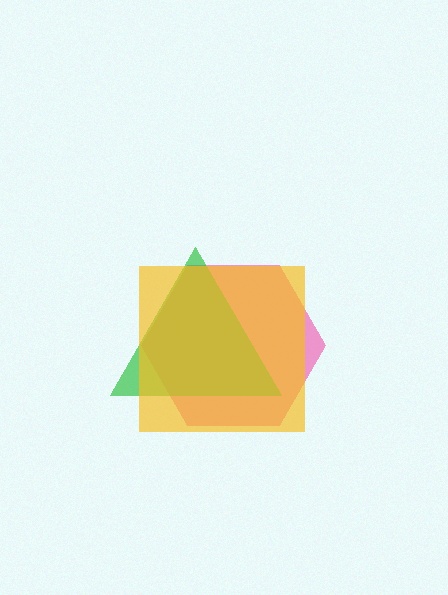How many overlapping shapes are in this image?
There are 3 overlapping shapes in the image.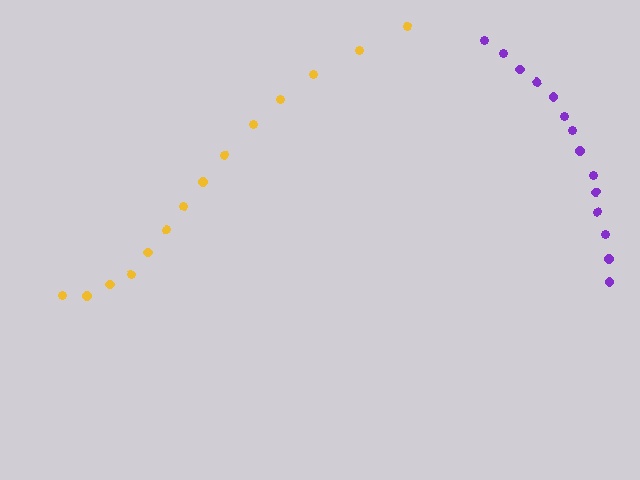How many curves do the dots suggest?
There are 2 distinct paths.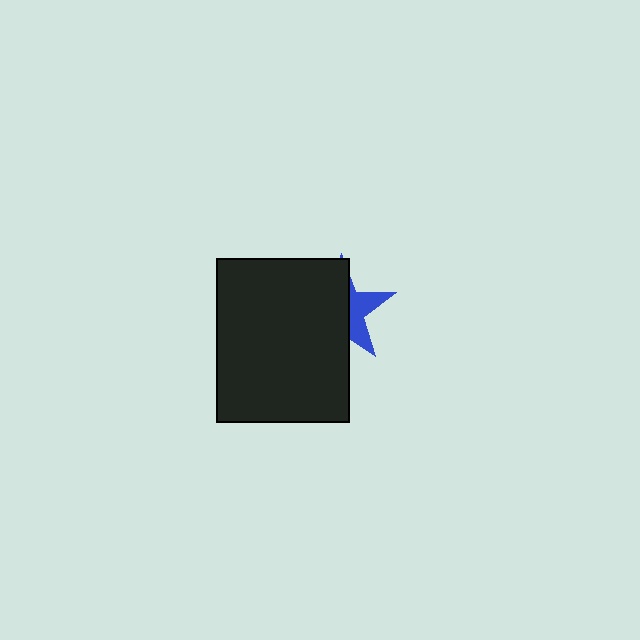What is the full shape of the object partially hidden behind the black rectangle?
The partially hidden object is a blue star.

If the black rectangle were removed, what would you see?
You would see the complete blue star.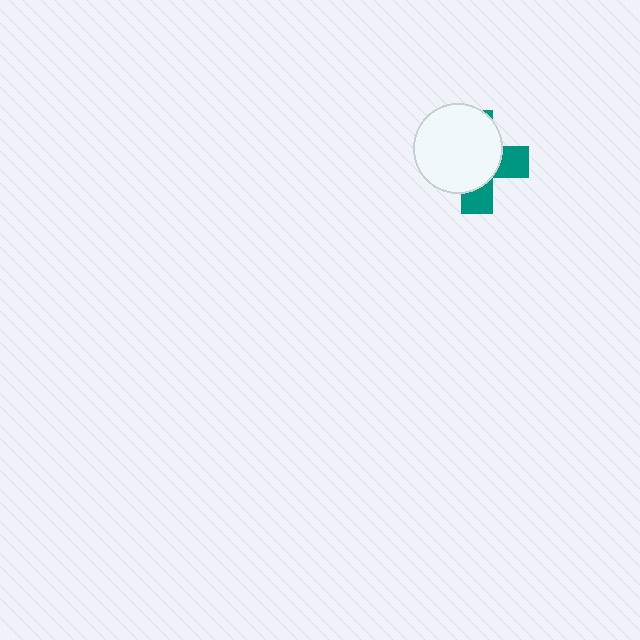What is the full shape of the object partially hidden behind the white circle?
The partially hidden object is a teal cross.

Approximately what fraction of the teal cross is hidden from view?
Roughly 68% of the teal cross is hidden behind the white circle.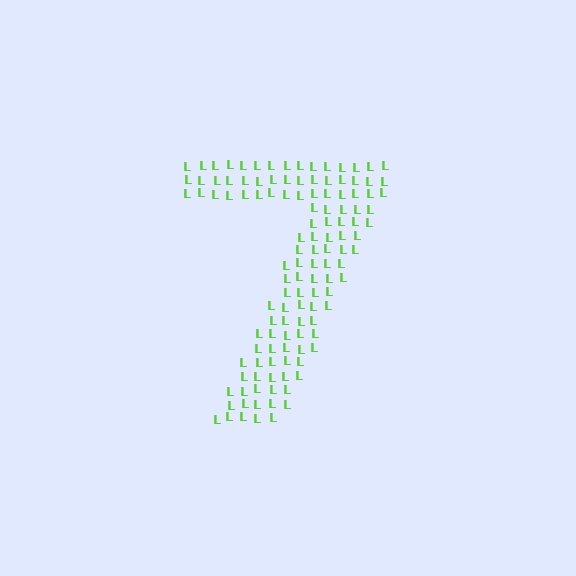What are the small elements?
The small elements are letter L's.